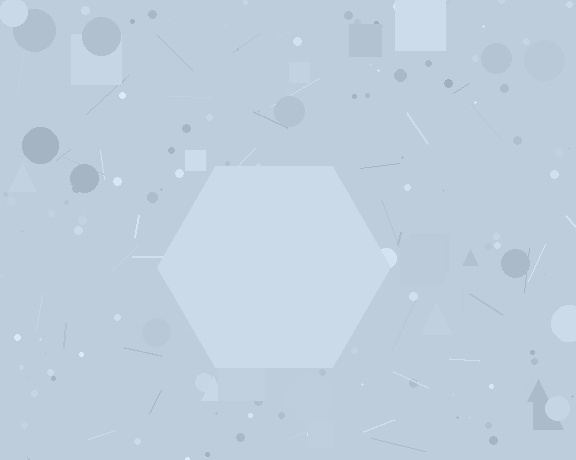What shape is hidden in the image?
A hexagon is hidden in the image.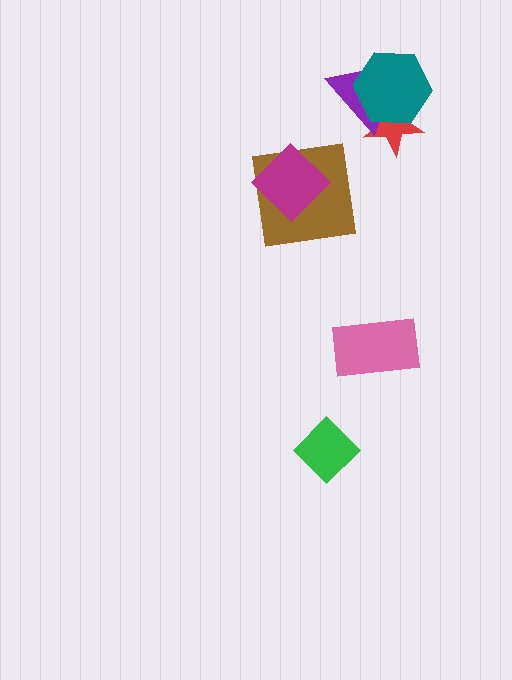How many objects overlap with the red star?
2 objects overlap with the red star.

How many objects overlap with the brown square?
1 object overlaps with the brown square.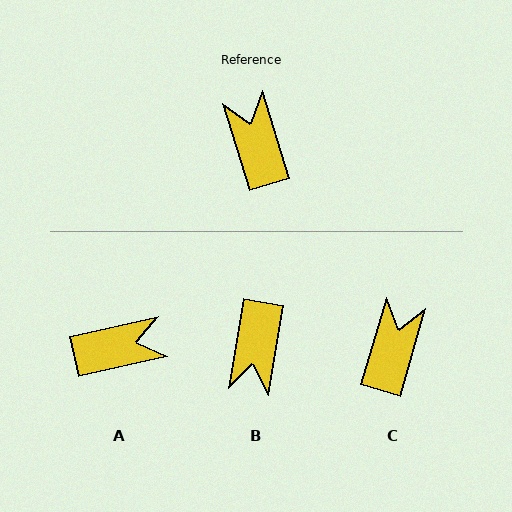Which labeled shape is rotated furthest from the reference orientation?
B, about 153 degrees away.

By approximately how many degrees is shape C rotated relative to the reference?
Approximately 33 degrees clockwise.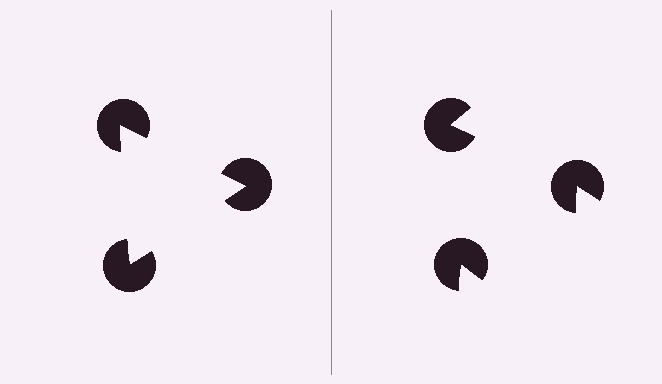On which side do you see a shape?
An illusory triangle appears on the left side. On the right side the wedge cuts are rotated, so no coherent shape forms.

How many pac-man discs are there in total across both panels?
6 — 3 on each side.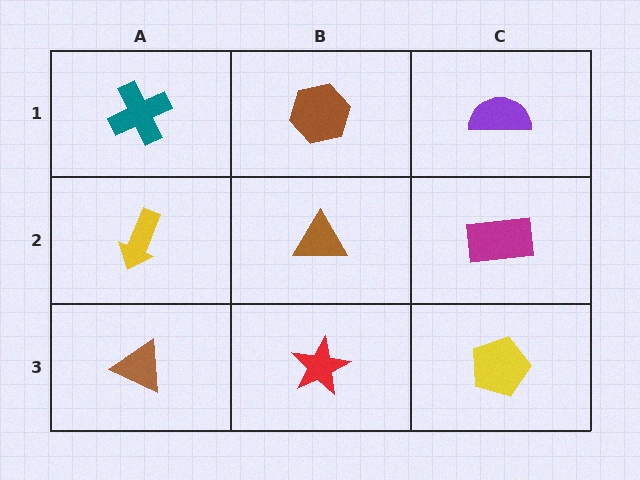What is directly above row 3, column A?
A yellow arrow.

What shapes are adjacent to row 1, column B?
A brown triangle (row 2, column B), a teal cross (row 1, column A), a purple semicircle (row 1, column C).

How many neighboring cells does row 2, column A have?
3.